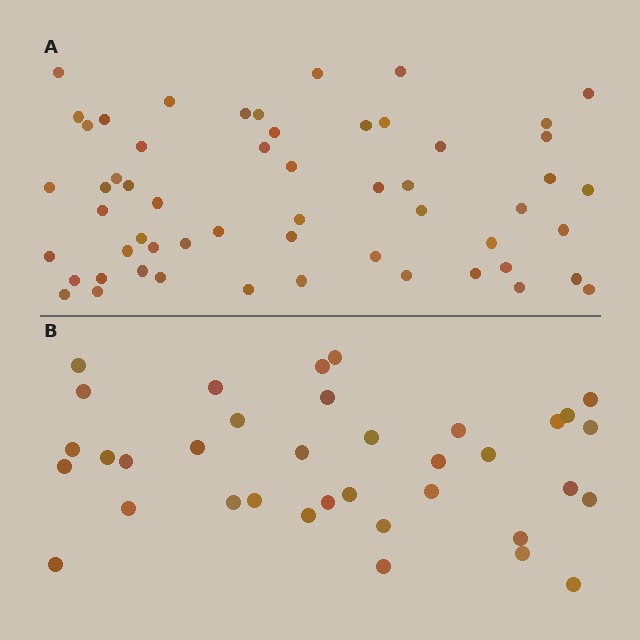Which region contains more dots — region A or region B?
Region A (the top region) has more dots.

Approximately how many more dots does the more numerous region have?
Region A has approximately 20 more dots than region B.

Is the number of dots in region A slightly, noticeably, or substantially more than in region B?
Region A has substantially more. The ratio is roughly 1.6 to 1.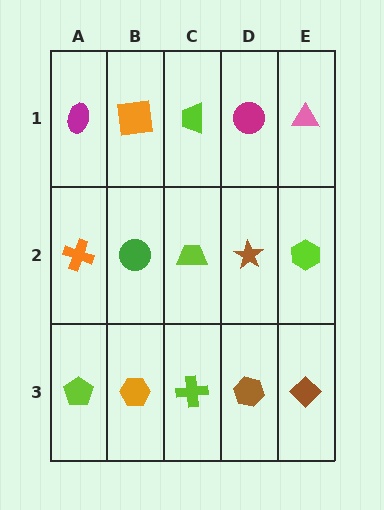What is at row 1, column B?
An orange square.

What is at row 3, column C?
A lime cross.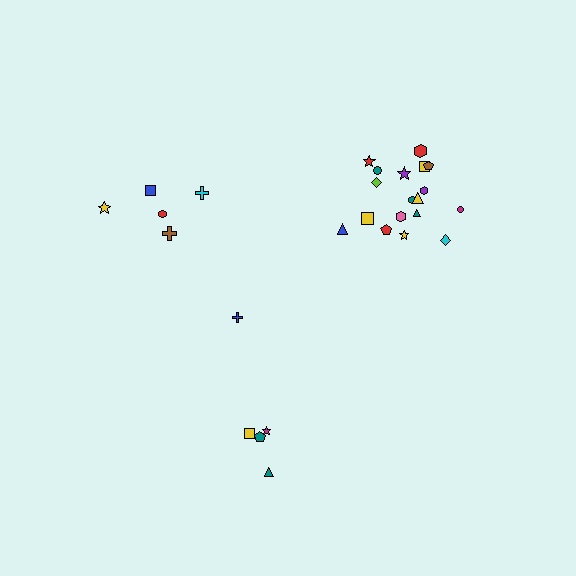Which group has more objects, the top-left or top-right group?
The top-right group.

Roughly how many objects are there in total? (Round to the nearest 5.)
Roughly 30 objects in total.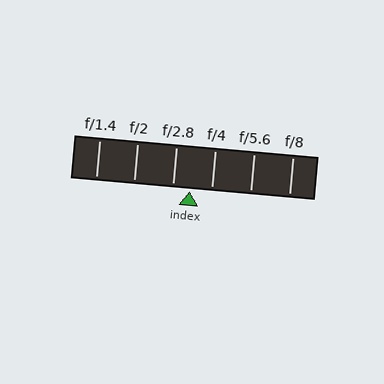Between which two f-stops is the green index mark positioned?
The index mark is between f/2.8 and f/4.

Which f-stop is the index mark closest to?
The index mark is closest to f/2.8.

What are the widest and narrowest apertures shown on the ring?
The widest aperture shown is f/1.4 and the narrowest is f/8.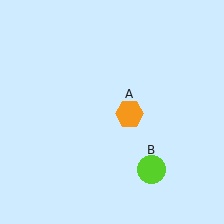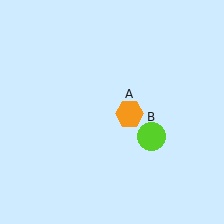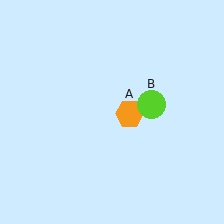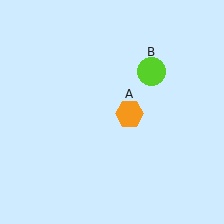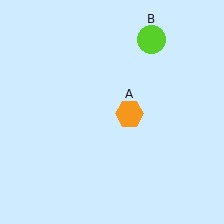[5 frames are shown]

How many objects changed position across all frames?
1 object changed position: lime circle (object B).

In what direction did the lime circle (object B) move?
The lime circle (object B) moved up.